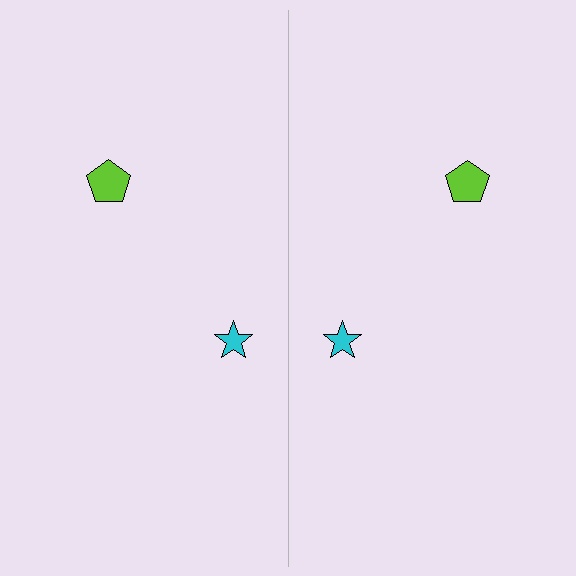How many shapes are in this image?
There are 4 shapes in this image.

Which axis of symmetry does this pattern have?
The pattern has a vertical axis of symmetry running through the center of the image.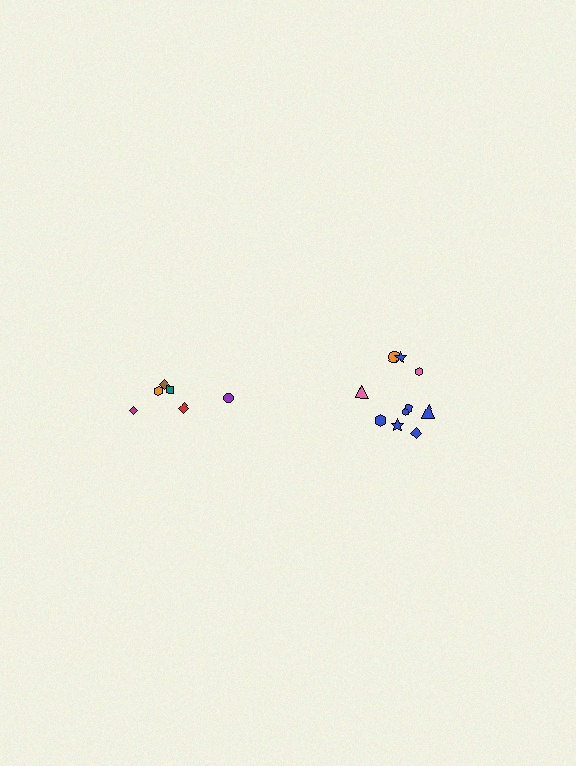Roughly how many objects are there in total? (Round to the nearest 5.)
Roughly 15 objects in total.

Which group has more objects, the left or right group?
The right group.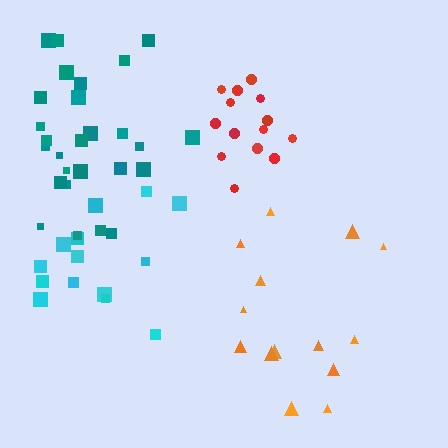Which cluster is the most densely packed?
Red.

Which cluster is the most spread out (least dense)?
Orange.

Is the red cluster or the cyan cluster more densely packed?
Red.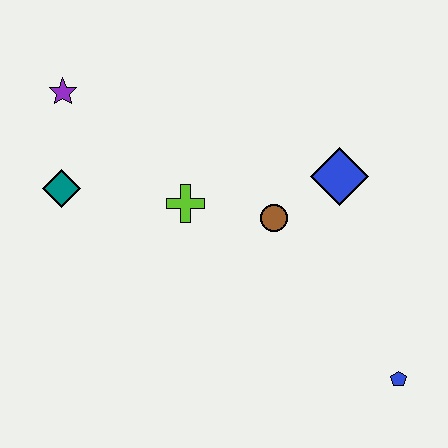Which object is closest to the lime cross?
The brown circle is closest to the lime cross.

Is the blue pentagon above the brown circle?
No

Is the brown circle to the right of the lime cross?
Yes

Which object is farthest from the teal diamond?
The blue pentagon is farthest from the teal diamond.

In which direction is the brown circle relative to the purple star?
The brown circle is to the right of the purple star.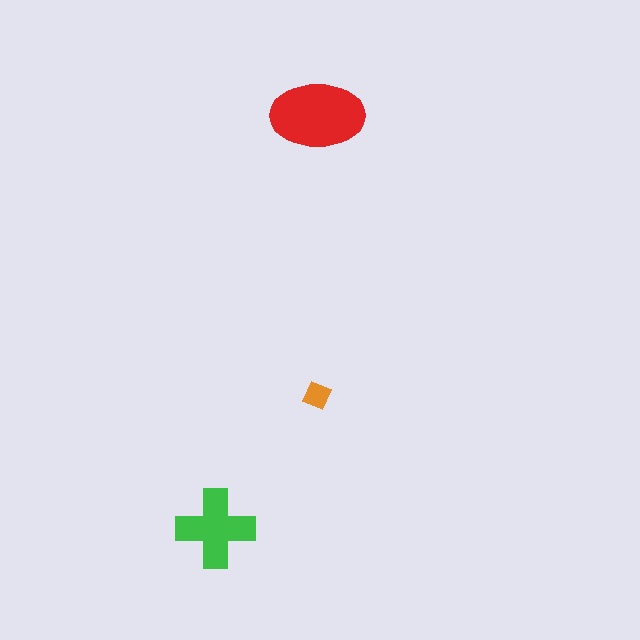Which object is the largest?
The red ellipse.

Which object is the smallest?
The orange diamond.